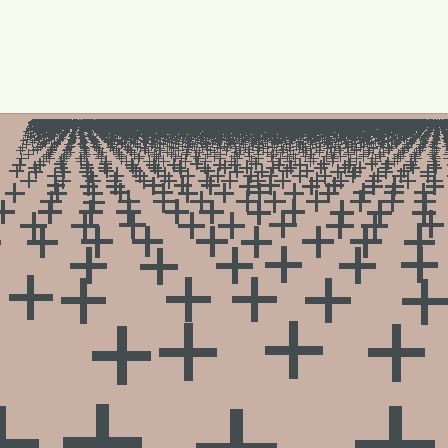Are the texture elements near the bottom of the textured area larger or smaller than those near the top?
Larger. Near the bottom, elements are closer to the viewer and appear at a bigger on-screen size.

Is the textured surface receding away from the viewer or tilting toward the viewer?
The surface is receding away from the viewer. Texture elements get smaller and denser toward the top.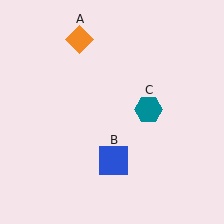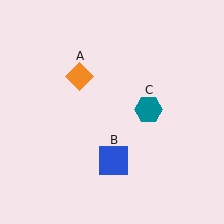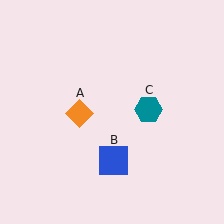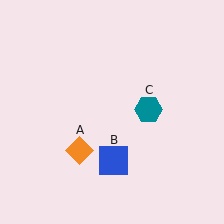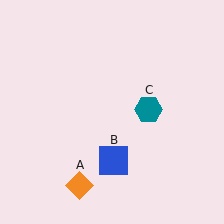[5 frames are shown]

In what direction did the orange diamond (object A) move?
The orange diamond (object A) moved down.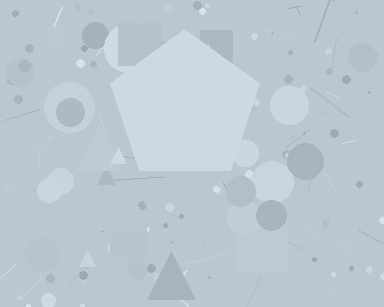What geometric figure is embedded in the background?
A pentagon is embedded in the background.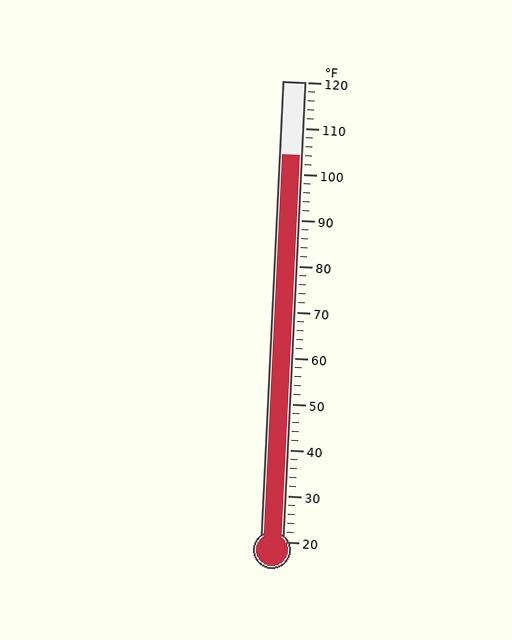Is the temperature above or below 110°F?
The temperature is below 110°F.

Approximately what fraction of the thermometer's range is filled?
The thermometer is filled to approximately 85% of its range.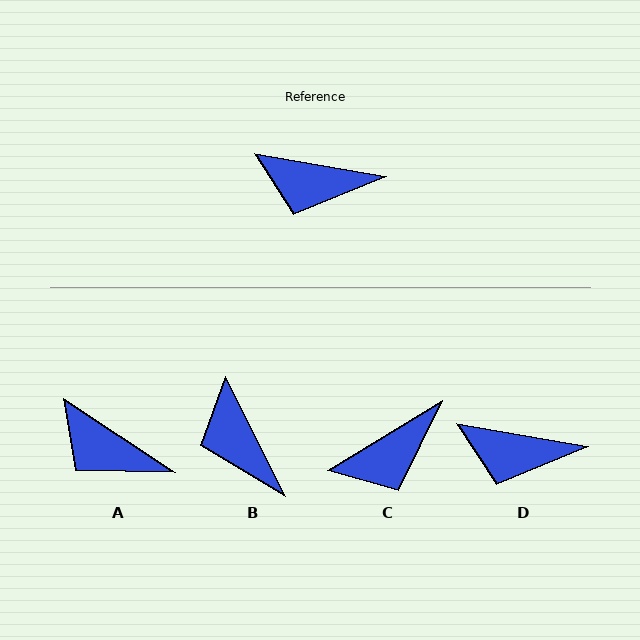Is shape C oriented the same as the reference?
No, it is off by about 41 degrees.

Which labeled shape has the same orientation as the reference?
D.